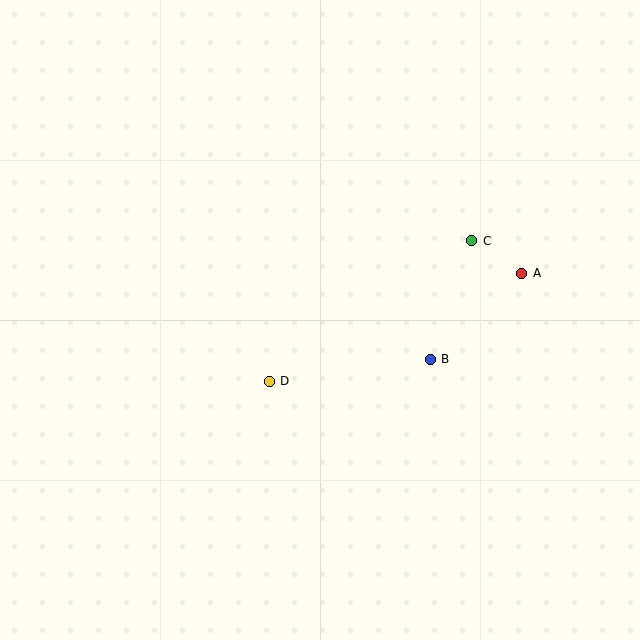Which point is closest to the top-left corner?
Point D is closest to the top-left corner.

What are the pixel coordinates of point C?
Point C is at (472, 241).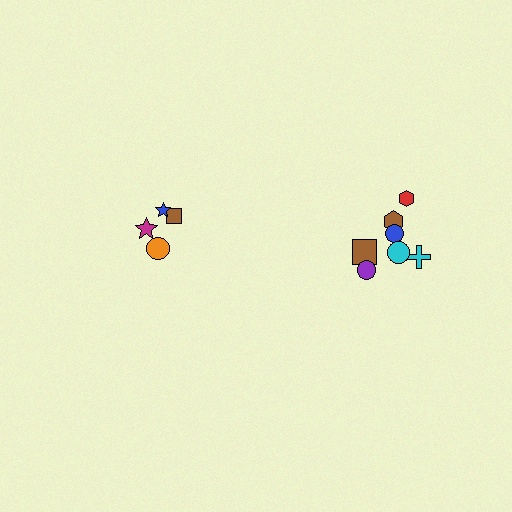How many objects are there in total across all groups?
There are 11 objects.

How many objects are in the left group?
There are 4 objects.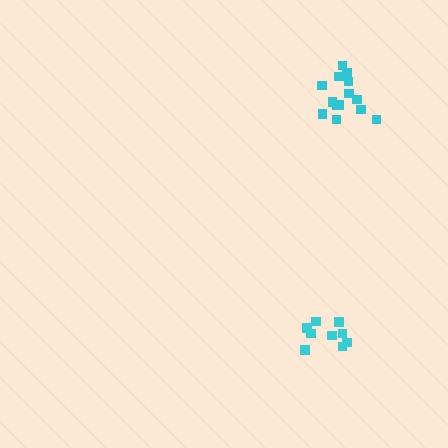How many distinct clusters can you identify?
There are 2 distinct clusters.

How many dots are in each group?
Group 1: 9 dots, Group 2: 14 dots (23 total).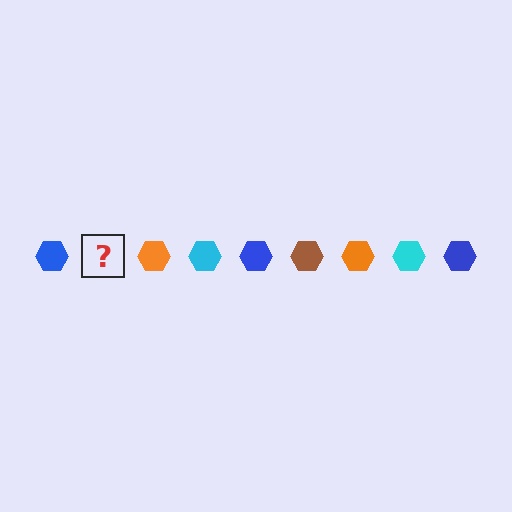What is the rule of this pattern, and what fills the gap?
The rule is that the pattern cycles through blue, brown, orange, cyan hexagons. The gap should be filled with a brown hexagon.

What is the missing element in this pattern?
The missing element is a brown hexagon.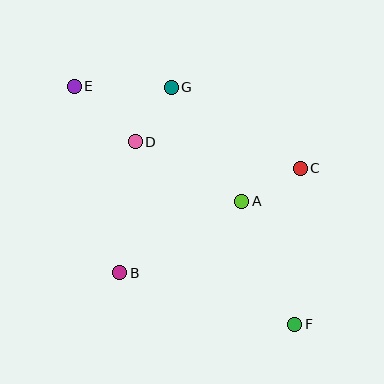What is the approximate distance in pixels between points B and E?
The distance between B and E is approximately 192 pixels.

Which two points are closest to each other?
Points D and G are closest to each other.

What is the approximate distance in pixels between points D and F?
The distance between D and F is approximately 243 pixels.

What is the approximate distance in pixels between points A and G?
The distance between A and G is approximately 134 pixels.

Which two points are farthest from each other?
Points E and F are farthest from each other.